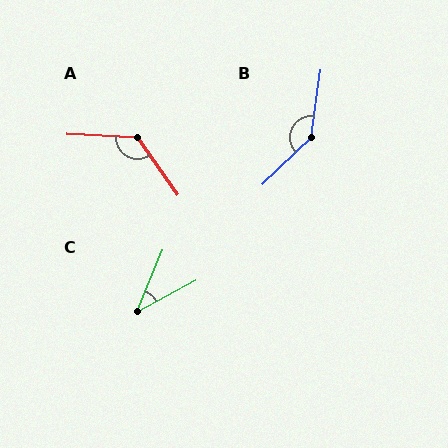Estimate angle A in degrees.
Approximately 128 degrees.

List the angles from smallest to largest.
C (38°), A (128°), B (141°).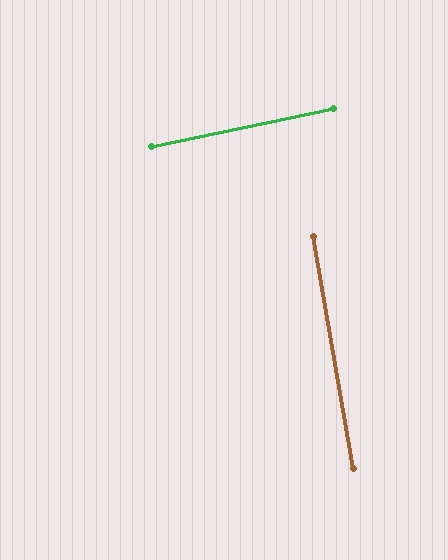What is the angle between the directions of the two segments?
Approximately 88 degrees.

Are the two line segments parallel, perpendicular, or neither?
Perpendicular — they meet at approximately 88°.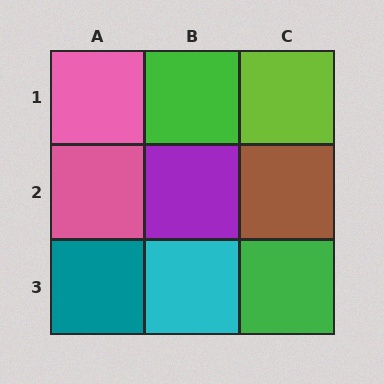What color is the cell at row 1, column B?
Green.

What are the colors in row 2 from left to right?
Pink, purple, brown.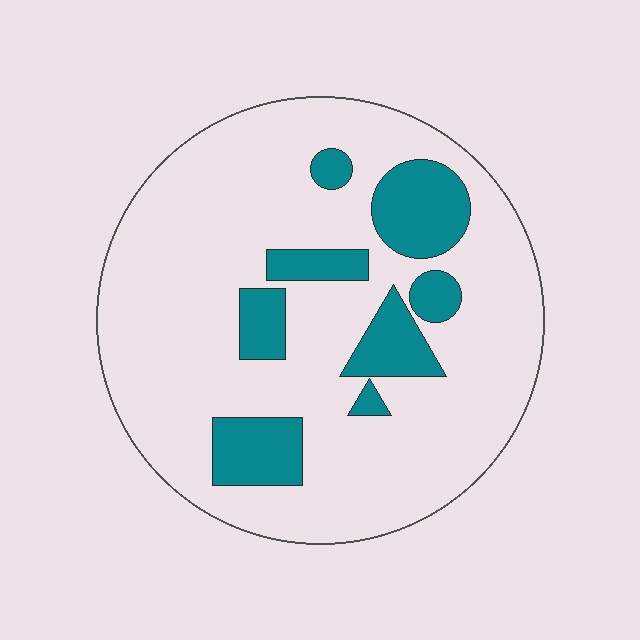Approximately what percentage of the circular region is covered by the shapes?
Approximately 20%.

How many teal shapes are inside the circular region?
8.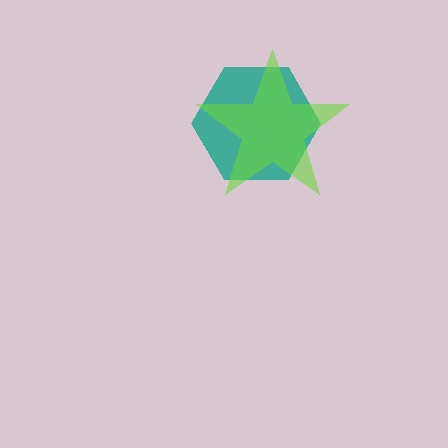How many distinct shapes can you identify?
There are 2 distinct shapes: a teal hexagon, a lime star.